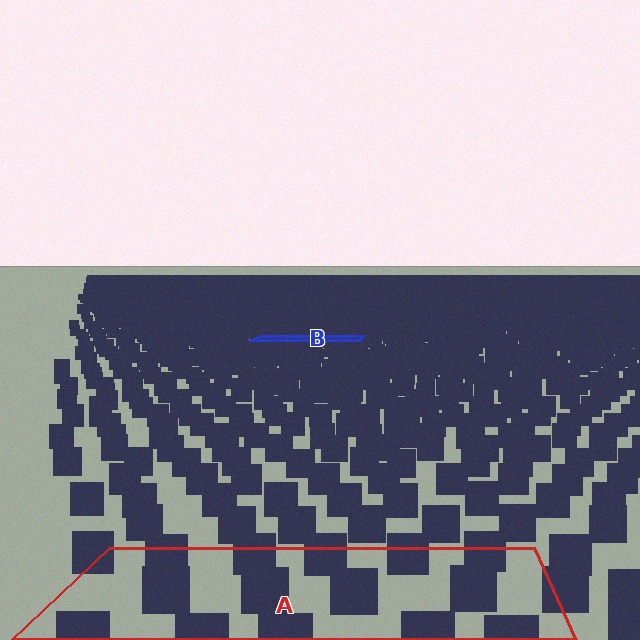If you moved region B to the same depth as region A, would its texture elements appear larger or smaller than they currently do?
They would appear larger. At a closer depth, the same texture elements are projected at a bigger on-screen size.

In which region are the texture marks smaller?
The texture marks are smaller in region B, because it is farther away.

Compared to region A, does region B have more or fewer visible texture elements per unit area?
Region B has more texture elements per unit area — they are packed more densely because it is farther away.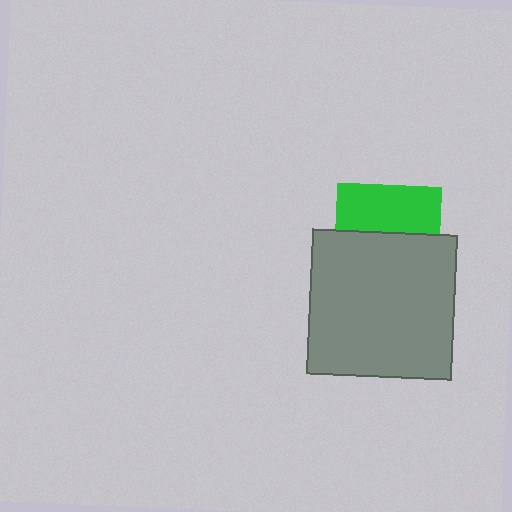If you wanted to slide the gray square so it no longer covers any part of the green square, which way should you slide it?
Slide it down — that is the most direct way to separate the two shapes.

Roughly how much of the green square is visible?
A small part of it is visible (roughly 44%).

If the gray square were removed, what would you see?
You would see the complete green square.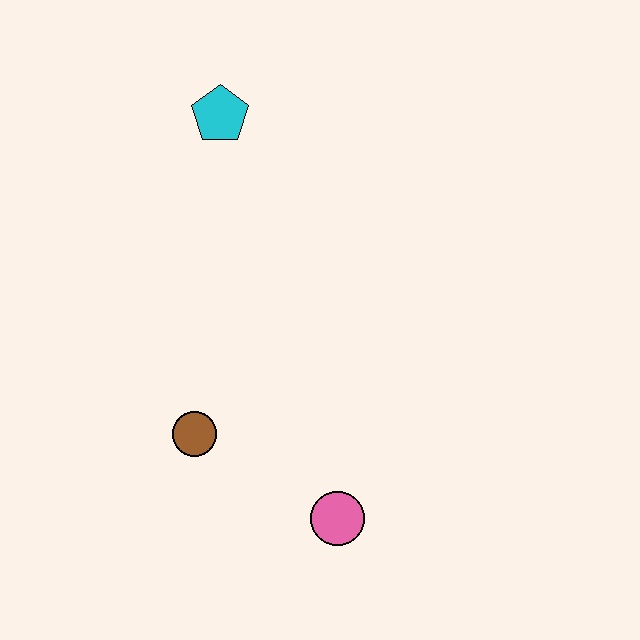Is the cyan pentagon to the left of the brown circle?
No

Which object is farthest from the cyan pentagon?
The pink circle is farthest from the cyan pentagon.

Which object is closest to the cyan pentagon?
The brown circle is closest to the cyan pentagon.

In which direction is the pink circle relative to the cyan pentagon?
The pink circle is below the cyan pentagon.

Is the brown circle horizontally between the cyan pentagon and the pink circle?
No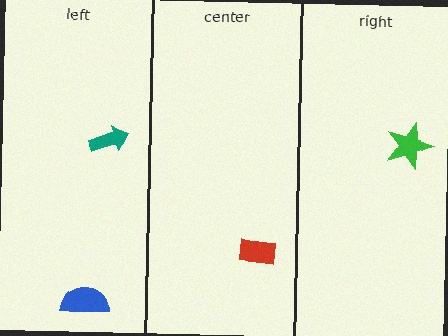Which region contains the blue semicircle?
The left region.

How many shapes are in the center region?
1.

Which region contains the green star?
The right region.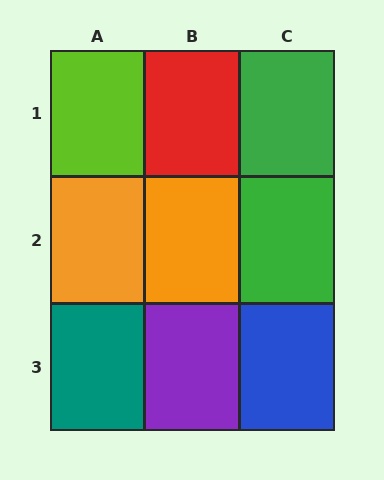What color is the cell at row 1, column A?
Lime.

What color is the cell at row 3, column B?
Purple.